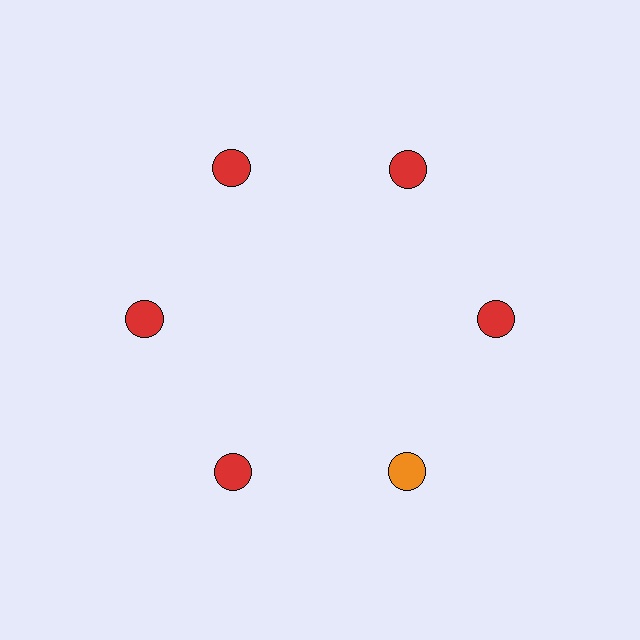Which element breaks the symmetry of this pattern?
The orange circle at roughly the 5 o'clock position breaks the symmetry. All other shapes are red circles.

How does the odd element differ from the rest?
It has a different color: orange instead of red.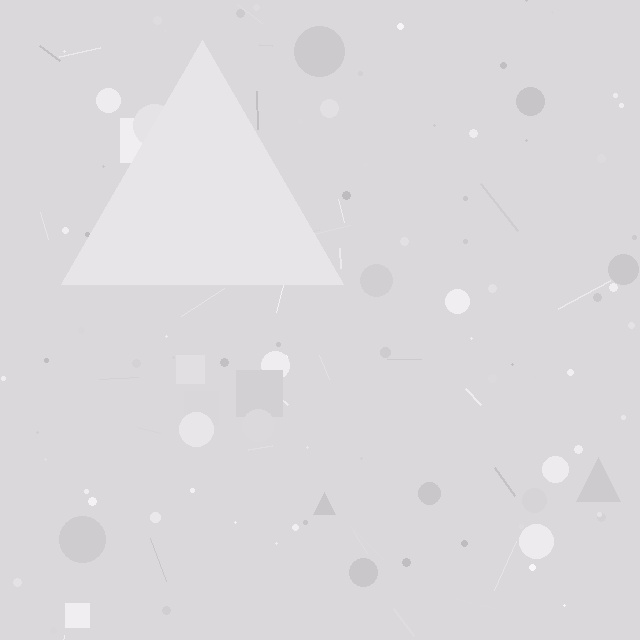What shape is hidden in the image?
A triangle is hidden in the image.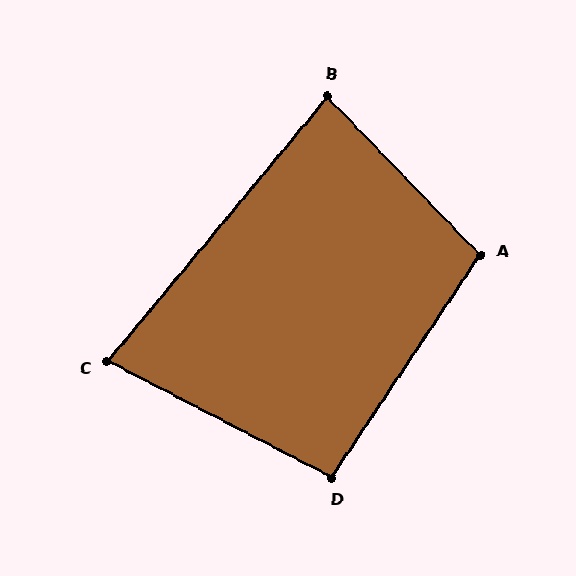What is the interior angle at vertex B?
Approximately 84 degrees (acute).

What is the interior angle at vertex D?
Approximately 96 degrees (obtuse).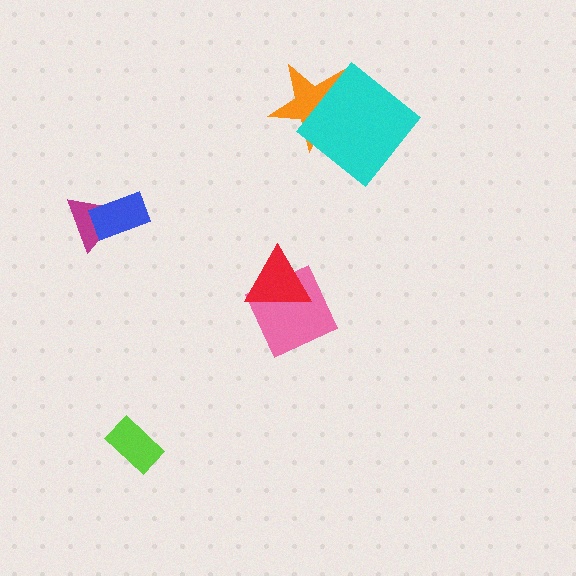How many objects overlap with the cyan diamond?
1 object overlaps with the cyan diamond.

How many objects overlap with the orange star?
1 object overlaps with the orange star.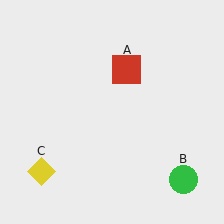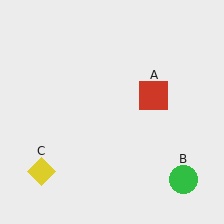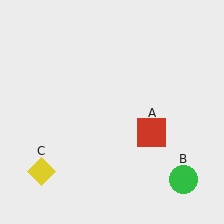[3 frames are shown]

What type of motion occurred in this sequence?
The red square (object A) rotated clockwise around the center of the scene.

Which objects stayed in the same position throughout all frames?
Green circle (object B) and yellow diamond (object C) remained stationary.